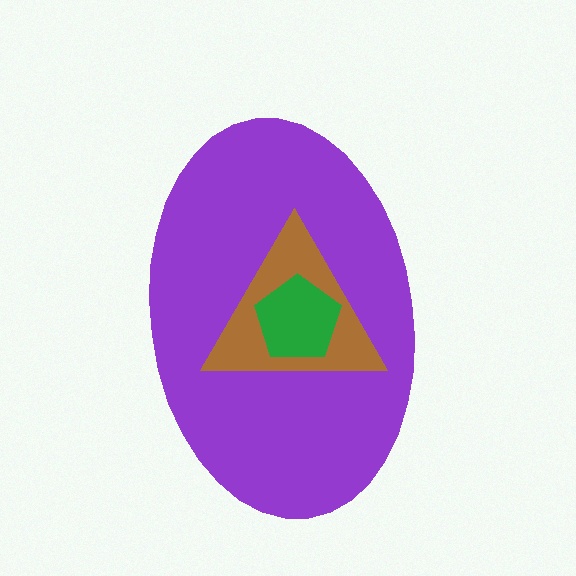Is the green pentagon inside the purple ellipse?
Yes.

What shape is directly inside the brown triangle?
The green pentagon.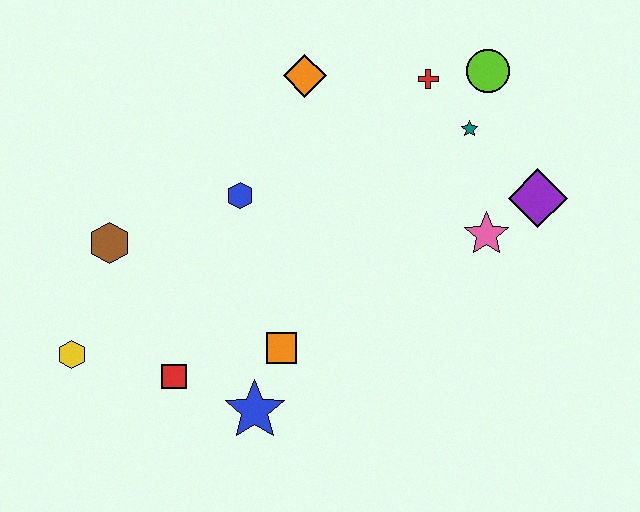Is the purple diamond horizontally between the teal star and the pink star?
No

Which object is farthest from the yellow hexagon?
The lime circle is farthest from the yellow hexagon.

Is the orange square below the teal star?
Yes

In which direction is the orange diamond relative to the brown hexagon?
The orange diamond is to the right of the brown hexagon.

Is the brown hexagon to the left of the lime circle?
Yes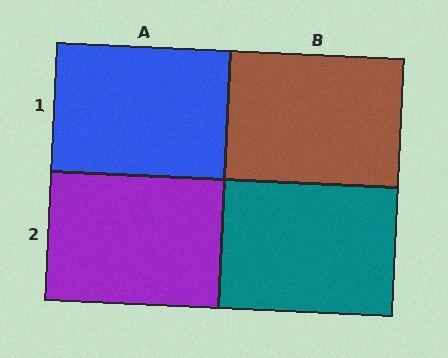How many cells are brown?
1 cell is brown.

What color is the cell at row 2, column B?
Teal.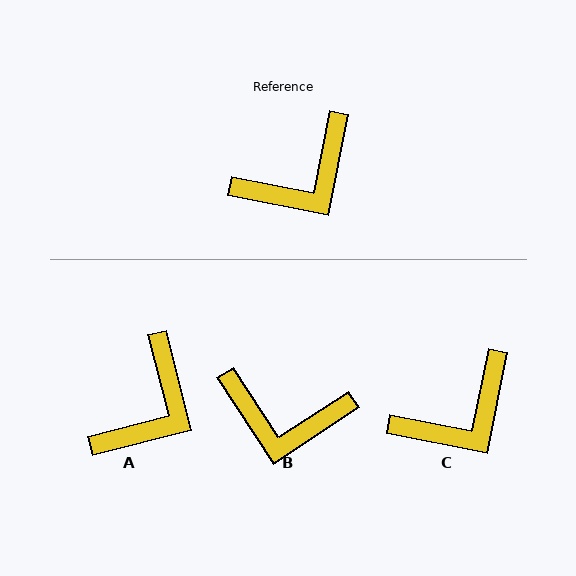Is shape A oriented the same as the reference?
No, it is off by about 25 degrees.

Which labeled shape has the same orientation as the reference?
C.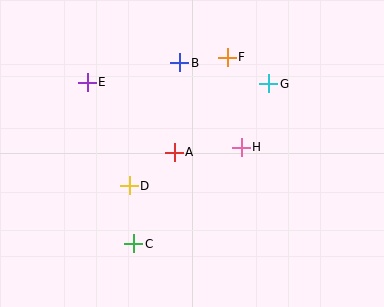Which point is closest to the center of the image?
Point A at (174, 152) is closest to the center.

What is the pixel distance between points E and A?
The distance between E and A is 111 pixels.